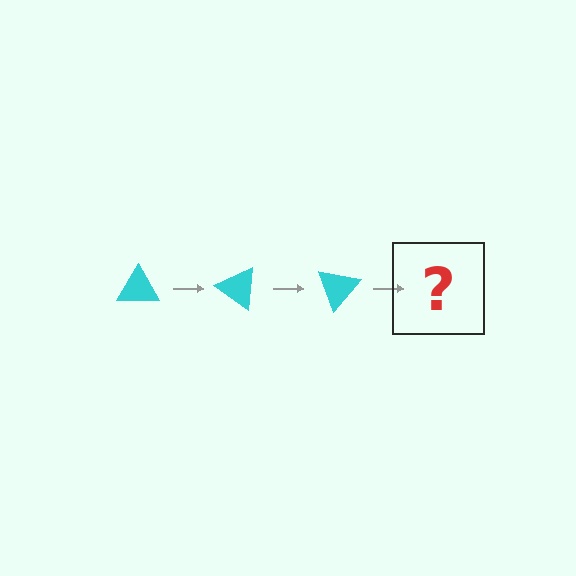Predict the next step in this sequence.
The next step is a cyan triangle rotated 105 degrees.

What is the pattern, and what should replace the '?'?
The pattern is that the triangle rotates 35 degrees each step. The '?' should be a cyan triangle rotated 105 degrees.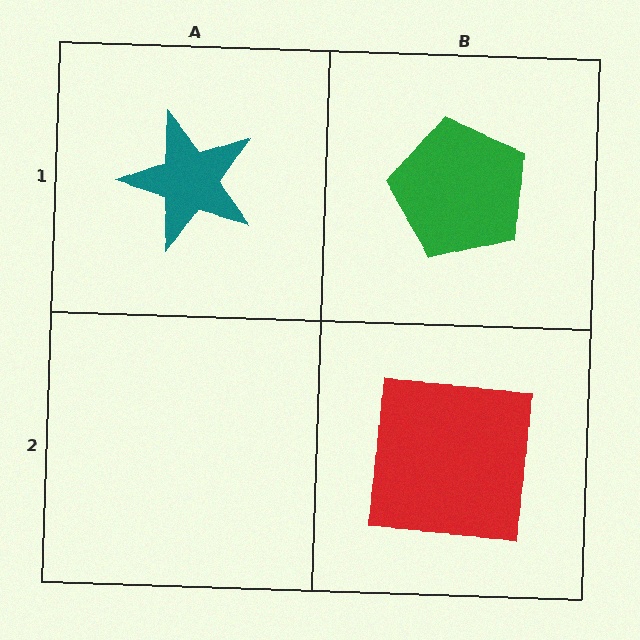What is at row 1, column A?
A teal star.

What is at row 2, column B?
A red square.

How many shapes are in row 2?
1 shape.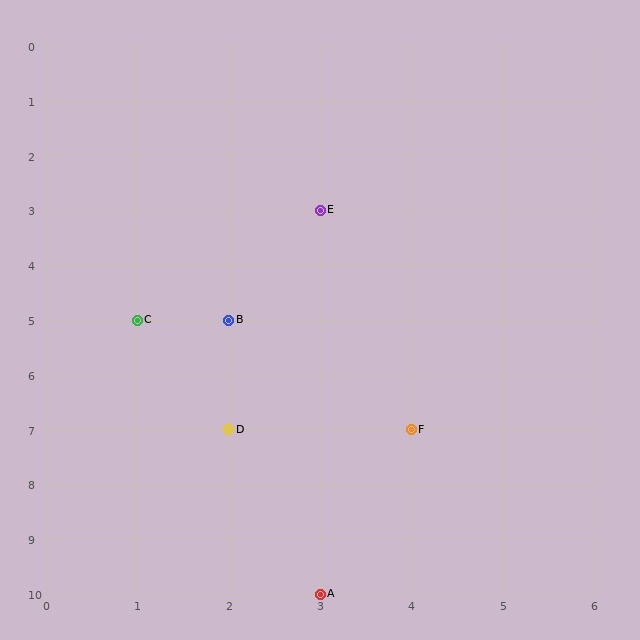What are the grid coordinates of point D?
Point D is at grid coordinates (2, 7).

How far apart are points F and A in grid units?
Points F and A are 1 column and 3 rows apart (about 3.2 grid units diagonally).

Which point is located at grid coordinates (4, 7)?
Point F is at (4, 7).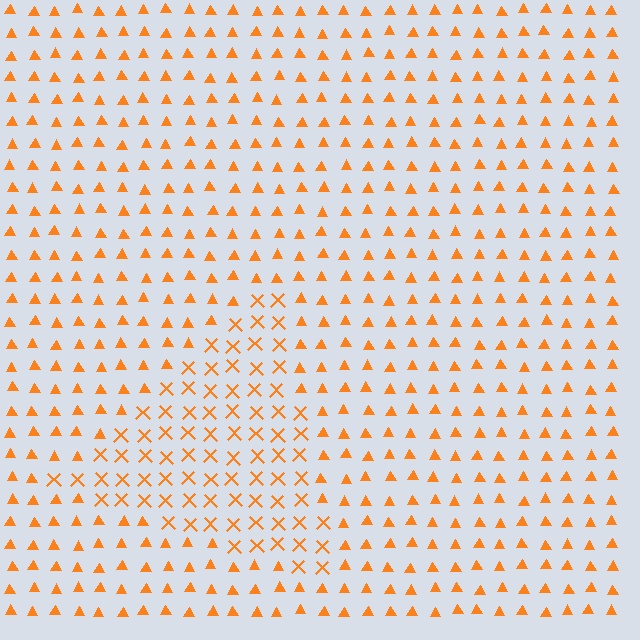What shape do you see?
I see a triangle.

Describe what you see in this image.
The image is filled with small orange elements arranged in a uniform grid. A triangle-shaped region contains X marks, while the surrounding area contains triangles. The boundary is defined purely by the change in element shape.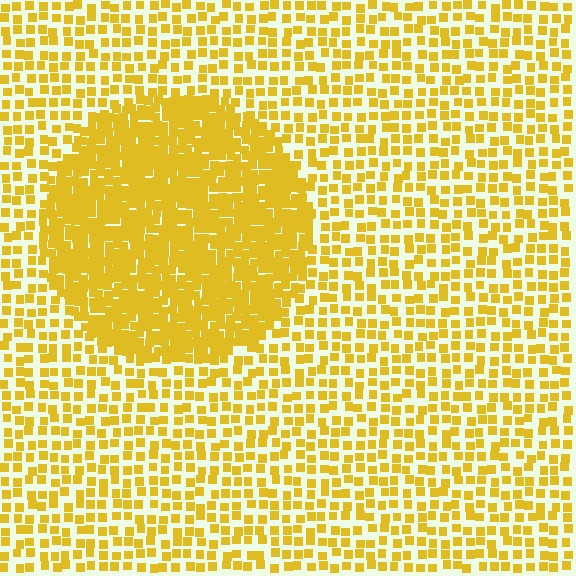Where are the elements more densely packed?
The elements are more densely packed inside the circle boundary.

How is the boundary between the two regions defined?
The boundary is defined by a change in element density (approximately 2.3x ratio). All elements are the same color, size, and shape.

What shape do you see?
I see a circle.